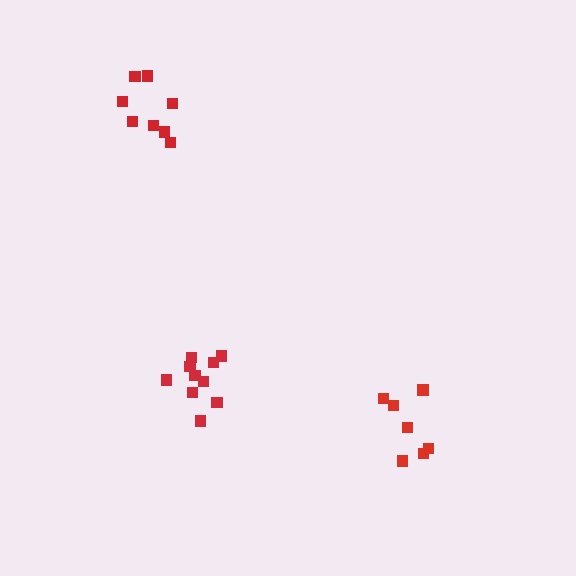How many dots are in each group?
Group 1: 8 dots, Group 2: 7 dots, Group 3: 10 dots (25 total).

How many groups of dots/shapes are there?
There are 3 groups.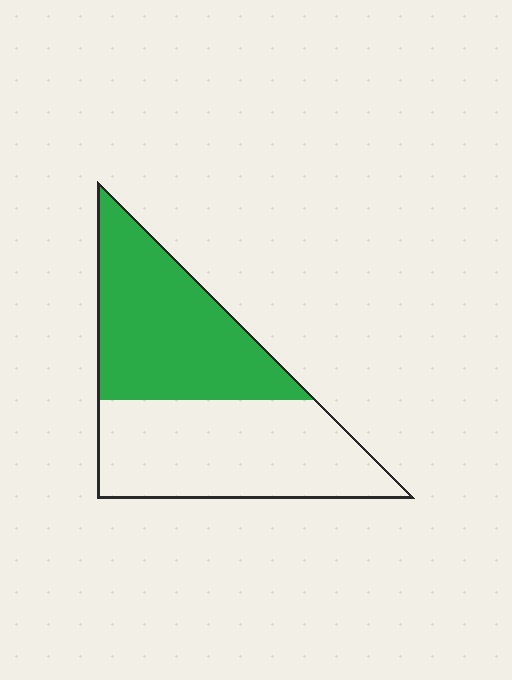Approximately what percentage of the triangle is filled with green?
Approximately 45%.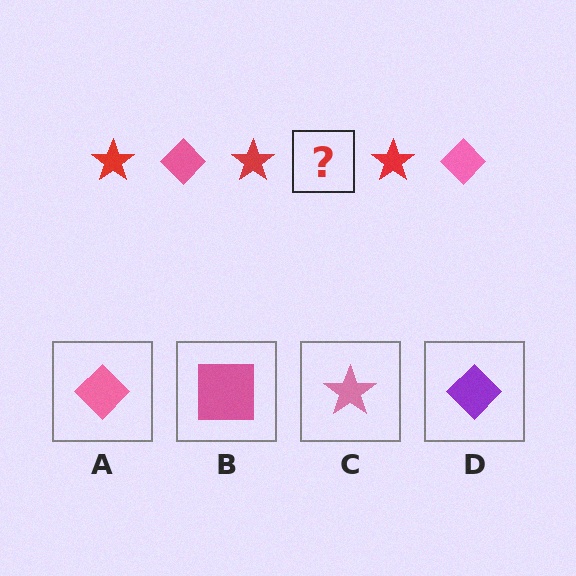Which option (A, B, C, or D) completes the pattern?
A.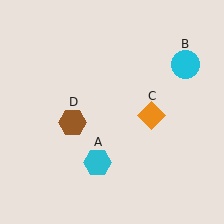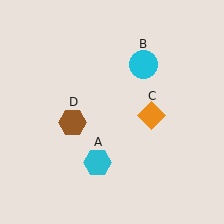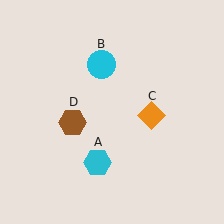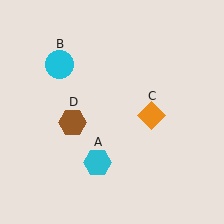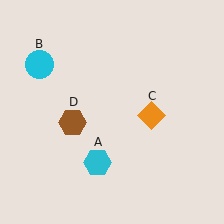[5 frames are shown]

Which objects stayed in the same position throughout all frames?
Cyan hexagon (object A) and orange diamond (object C) and brown hexagon (object D) remained stationary.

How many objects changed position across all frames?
1 object changed position: cyan circle (object B).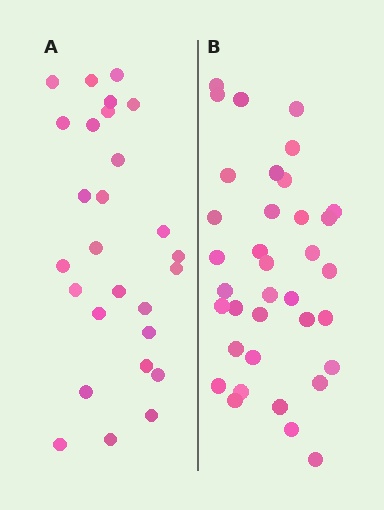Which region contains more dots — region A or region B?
Region B (the right region) has more dots.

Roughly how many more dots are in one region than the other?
Region B has roughly 8 or so more dots than region A.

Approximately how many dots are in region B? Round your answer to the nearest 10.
About 40 dots. (The exact count is 36, which rounds to 40.)